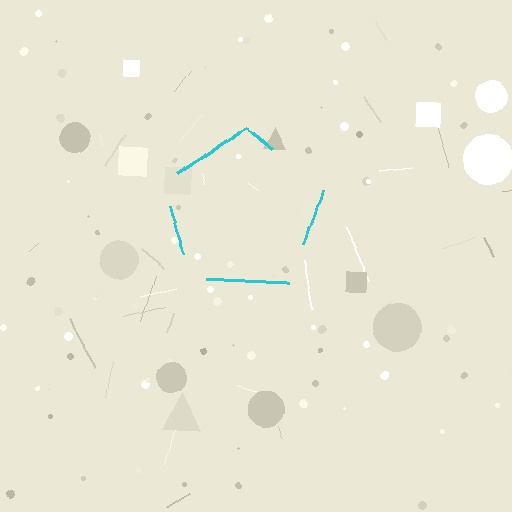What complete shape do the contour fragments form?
The contour fragments form a pentagon.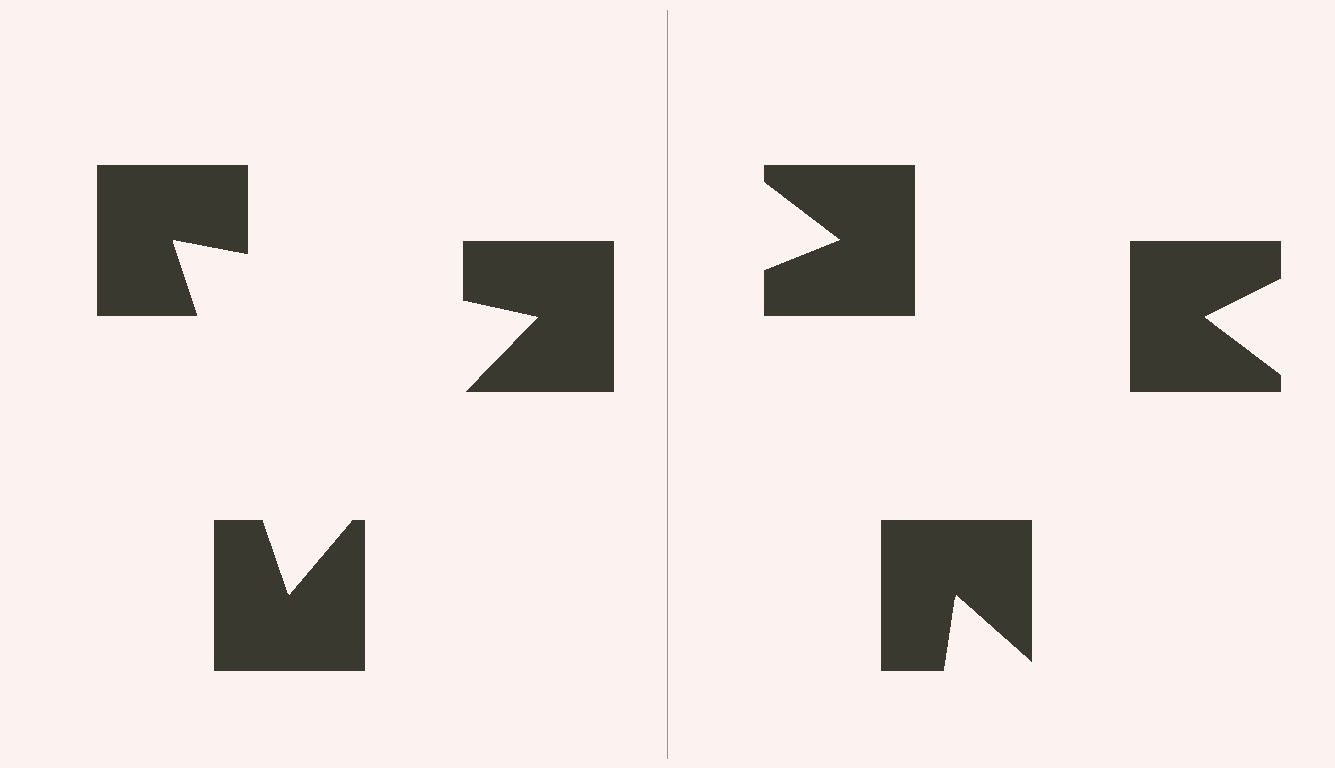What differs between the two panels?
The notched squares are positioned identically on both sides; only the wedge orientations differ. On the left they align to a triangle; on the right they are misaligned.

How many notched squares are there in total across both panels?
6 — 3 on each side.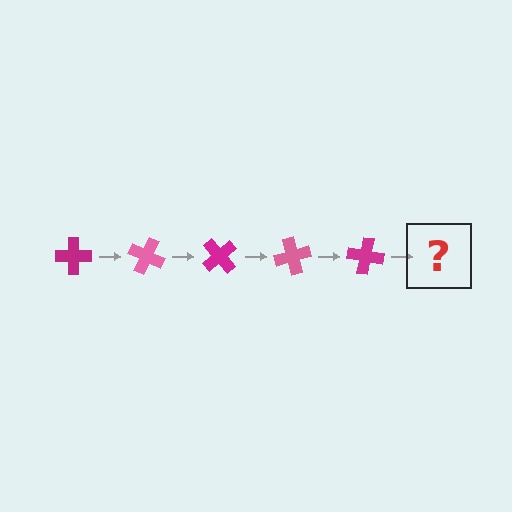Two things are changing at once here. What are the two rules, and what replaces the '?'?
The two rules are that it rotates 25 degrees each step and the color cycles through magenta and pink. The '?' should be a pink cross, rotated 125 degrees from the start.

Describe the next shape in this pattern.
It should be a pink cross, rotated 125 degrees from the start.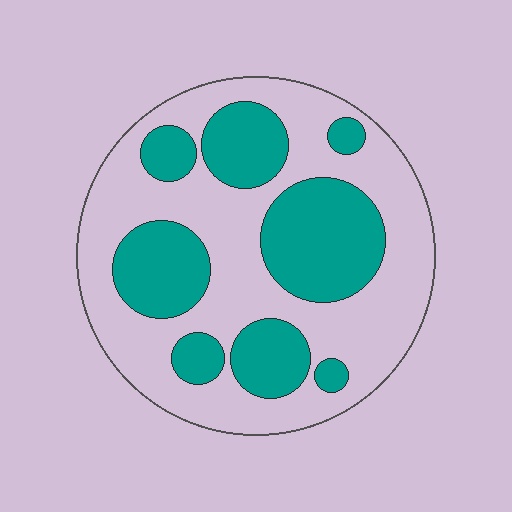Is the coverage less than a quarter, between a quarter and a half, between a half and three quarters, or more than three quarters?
Between a quarter and a half.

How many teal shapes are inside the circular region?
8.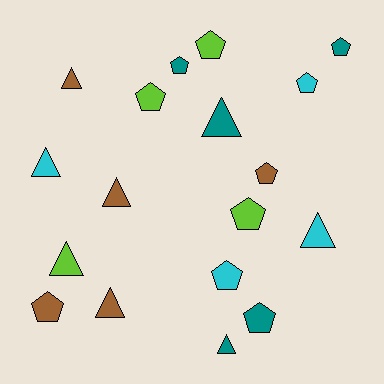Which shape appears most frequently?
Pentagon, with 10 objects.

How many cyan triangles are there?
There are 2 cyan triangles.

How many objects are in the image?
There are 18 objects.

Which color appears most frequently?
Teal, with 5 objects.